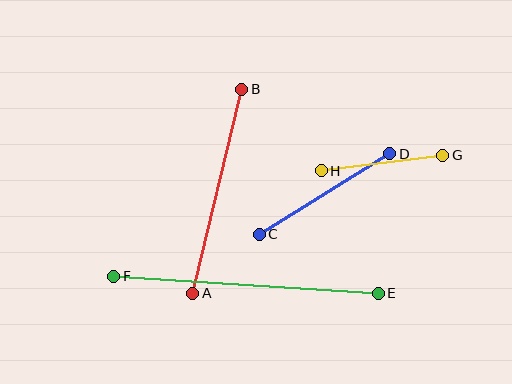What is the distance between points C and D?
The distance is approximately 153 pixels.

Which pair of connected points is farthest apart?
Points E and F are farthest apart.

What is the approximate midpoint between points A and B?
The midpoint is at approximately (217, 191) pixels.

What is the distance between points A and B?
The distance is approximately 210 pixels.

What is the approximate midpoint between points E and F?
The midpoint is at approximately (246, 285) pixels.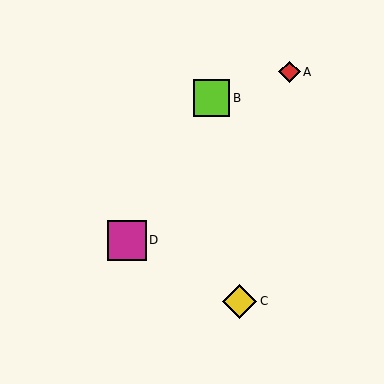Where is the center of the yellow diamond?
The center of the yellow diamond is at (240, 301).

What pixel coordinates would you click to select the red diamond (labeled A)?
Click at (290, 72) to select the red diamond A.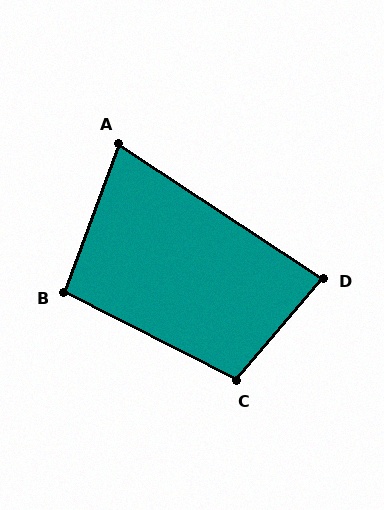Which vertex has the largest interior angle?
C, at approximately 103 degrees.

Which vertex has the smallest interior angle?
A, at approximately 77 degrees.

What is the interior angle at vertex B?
Approximately 97 degrees (obtuse).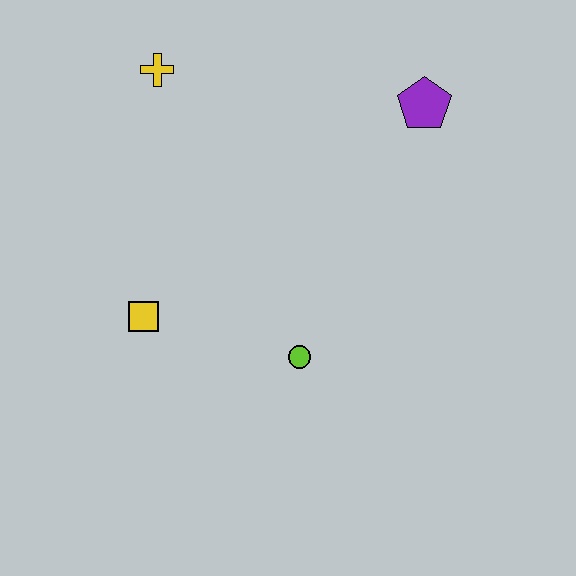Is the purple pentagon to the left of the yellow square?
No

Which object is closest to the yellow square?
The lime circle is closest to the yellow square.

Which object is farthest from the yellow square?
The purple pentagon is farthest from the yellow square.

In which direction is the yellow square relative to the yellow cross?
The yellow square is below the yellow cross.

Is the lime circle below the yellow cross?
Yes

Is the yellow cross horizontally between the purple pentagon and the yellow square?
Yes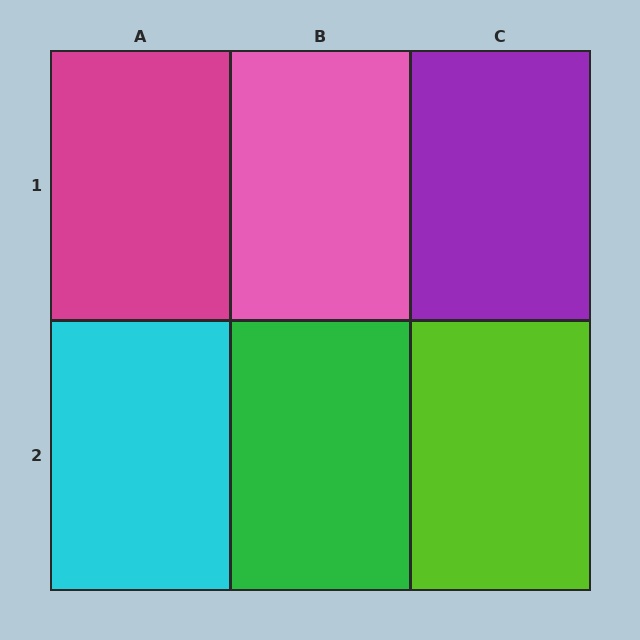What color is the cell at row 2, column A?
Cyan.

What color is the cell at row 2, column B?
Green.